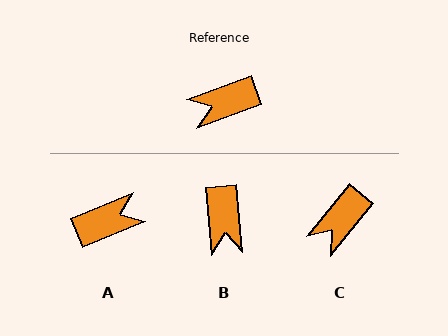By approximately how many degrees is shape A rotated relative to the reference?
Approximately 177 degrees clockwise.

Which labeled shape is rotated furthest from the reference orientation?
A, about 177 degrees away.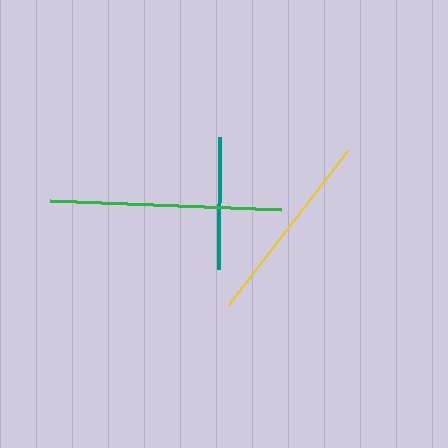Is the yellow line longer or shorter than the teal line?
The yellow line is longer than the teal line.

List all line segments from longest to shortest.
From longest to shortest: green, yellow, teal.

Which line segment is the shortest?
The teal line is the shortest at approximately 132 pixels.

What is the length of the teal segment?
The teal segment is approximately 132 pixels long.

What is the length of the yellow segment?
The yellow segment is approximately 196 pixels long.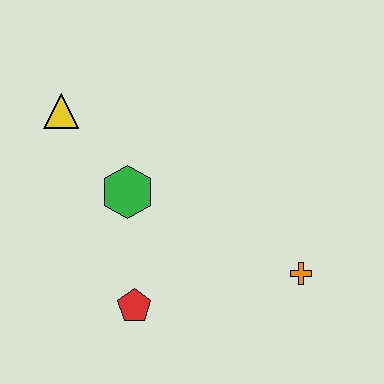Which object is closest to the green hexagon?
The yellow triangle is closest to the green hexagon.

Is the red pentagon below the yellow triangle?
Yes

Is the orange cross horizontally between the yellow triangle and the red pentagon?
No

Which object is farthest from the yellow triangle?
The orange cross is farthest from the yellow triangle.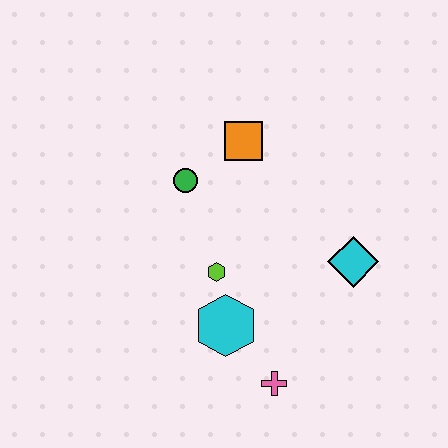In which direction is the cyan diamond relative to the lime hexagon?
The cyan diamond is to the right of the lime hexagon.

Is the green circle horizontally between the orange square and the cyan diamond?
No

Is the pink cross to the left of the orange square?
No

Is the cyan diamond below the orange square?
Yes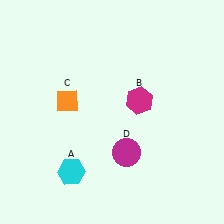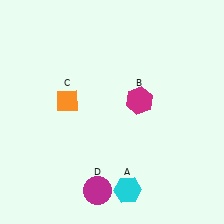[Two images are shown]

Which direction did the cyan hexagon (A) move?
The cyan hexagon (A) moved right.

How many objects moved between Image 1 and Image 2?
2 objects moved between the two images.